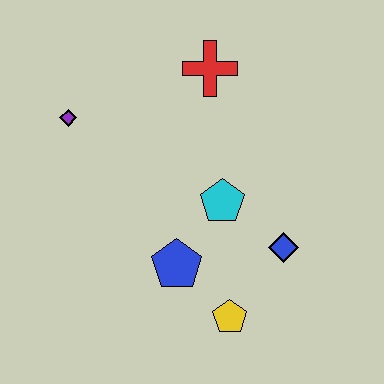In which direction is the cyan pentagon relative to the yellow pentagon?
The cyan pentagon is above the yellow pentagon.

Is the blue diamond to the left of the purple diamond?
No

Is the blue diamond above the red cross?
No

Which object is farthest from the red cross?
The yellow pentagon is farthest from the red cross.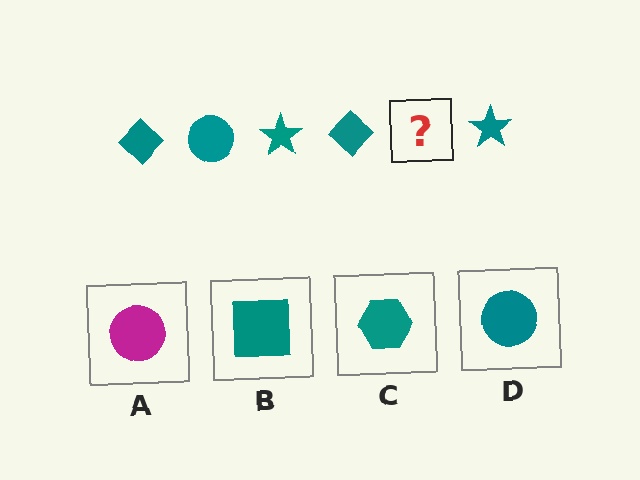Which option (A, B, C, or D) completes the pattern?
D.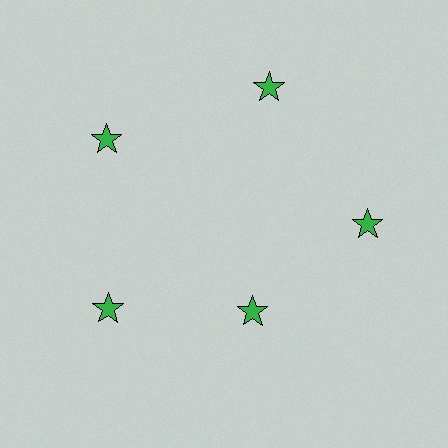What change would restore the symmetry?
The symmetry would be restored by moving it outward, back onto the ring so that all 5 stars sit at equal angles and equal distance from the center.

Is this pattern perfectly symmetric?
No. The 5 green stars are arranged in a ring, but one element near the 5 o'clock position is pulled inward toward the center, breaking the 5-fold rotational symmetry.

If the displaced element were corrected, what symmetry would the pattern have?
It would have 5-fold rotational symmetry — the pattern would map onto itself every 72 degrees.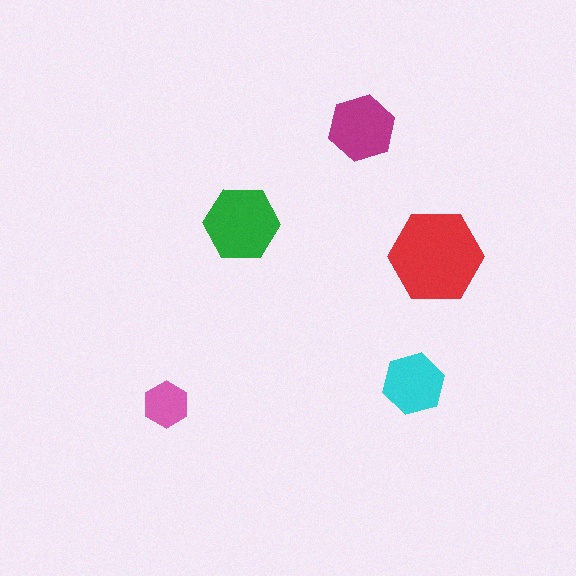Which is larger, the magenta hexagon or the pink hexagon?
The magenta one.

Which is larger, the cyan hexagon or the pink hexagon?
The cyan one.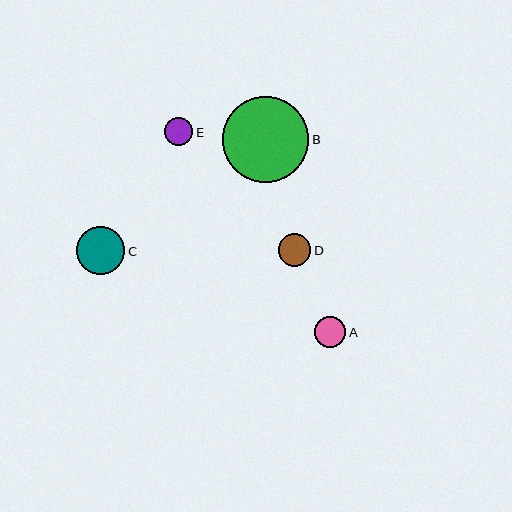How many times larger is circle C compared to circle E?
Circle C is approximately 1.8 times the size of circle E.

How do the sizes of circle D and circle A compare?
Circle D and circle A are approximately the same size.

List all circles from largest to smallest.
From largest to smallest: B, C, D, A, E.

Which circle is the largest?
Circle B is the largest with a size of approximately 87 pixels.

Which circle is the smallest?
Circle E is the smallest with a size of approximately 28 pixels.